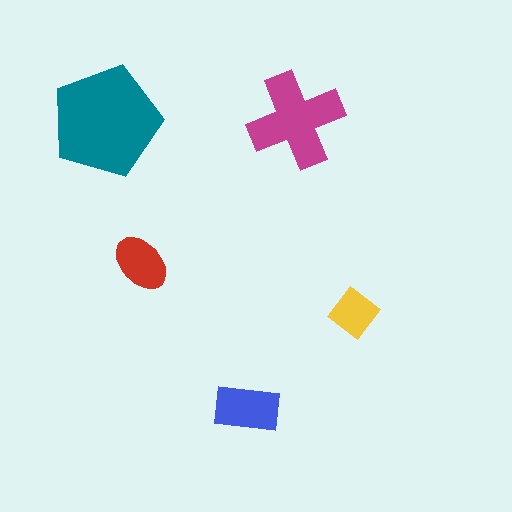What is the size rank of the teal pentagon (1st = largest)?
1st.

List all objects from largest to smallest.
The teal pentagon, the magenta cross, the blue rectangle, the red ellipse, the yellow diamond.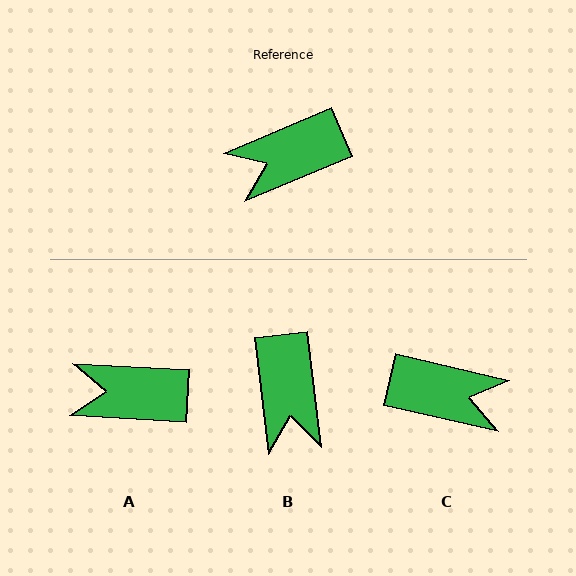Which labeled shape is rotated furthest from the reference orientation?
C, about 144 degrees away.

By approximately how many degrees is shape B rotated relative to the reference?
Approximately 74 degrees counter-clockwise.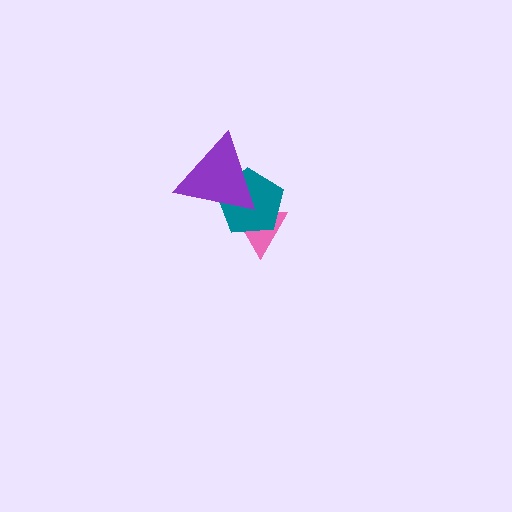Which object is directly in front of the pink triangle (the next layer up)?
The teal pentagon is directly in front of the pink triangle.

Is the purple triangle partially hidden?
No, no other shape covers it.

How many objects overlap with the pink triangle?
2 objects overlap with the pink triangle.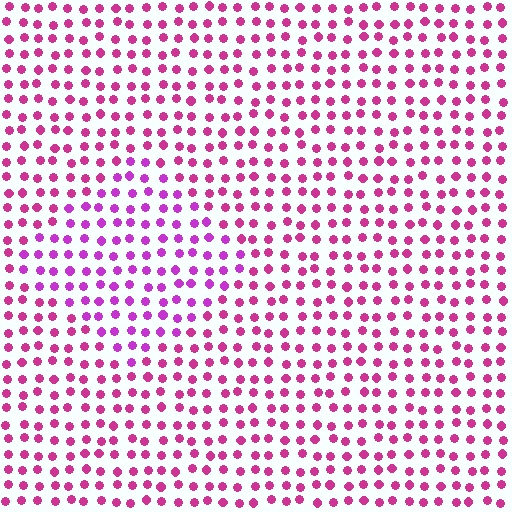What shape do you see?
I see a diamond.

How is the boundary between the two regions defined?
The boundary is defined purely by a slight shift in hue (about 26 degrees). Spacing, size, and orientation are identical on both sides.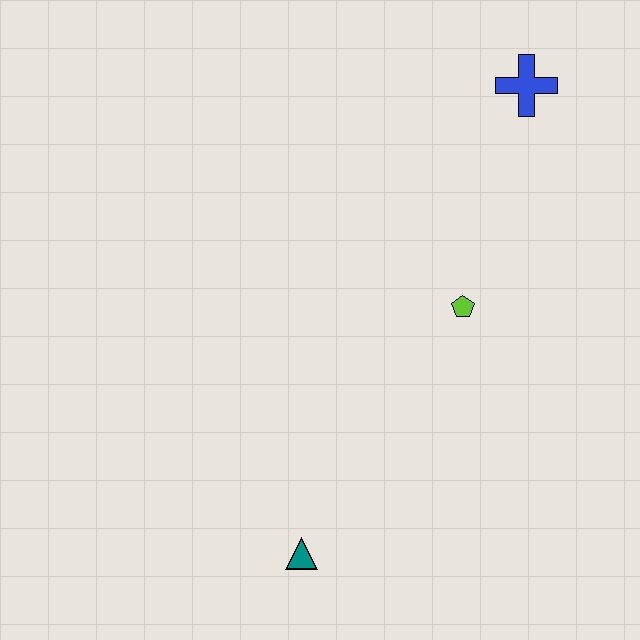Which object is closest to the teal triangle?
The lime pentagon is closest to the teal triangle.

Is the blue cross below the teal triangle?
No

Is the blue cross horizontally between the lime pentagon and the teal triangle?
No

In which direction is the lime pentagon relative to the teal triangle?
The lime pentagon is above the teal triangle.